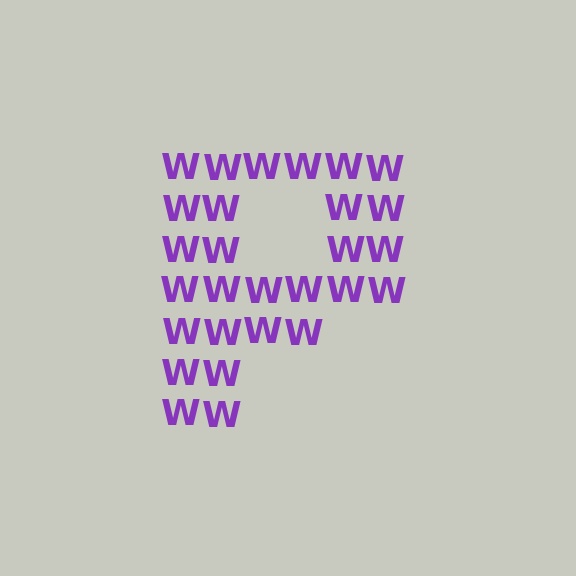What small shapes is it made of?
It is made of small letter W's.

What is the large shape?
The large shape is the letter P.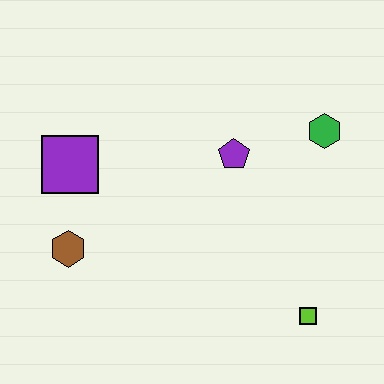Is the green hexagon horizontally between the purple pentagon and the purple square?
No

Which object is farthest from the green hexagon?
The brown hexagon is farthest from the green hexagon.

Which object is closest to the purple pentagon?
The green hexagon is closest to the purple pentagon.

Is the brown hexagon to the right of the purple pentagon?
No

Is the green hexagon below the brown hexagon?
No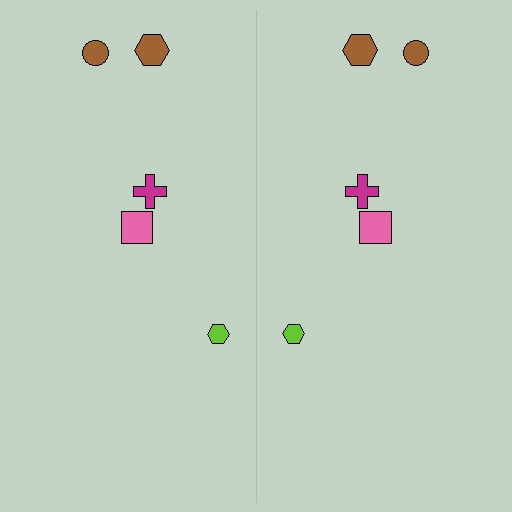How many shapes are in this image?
There are 10 shapes in this image.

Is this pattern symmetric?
Yes, this pattern has bilateral (reflection) symmetry.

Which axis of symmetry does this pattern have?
The pattern has a vertical axis of symmetry running through the center of the image.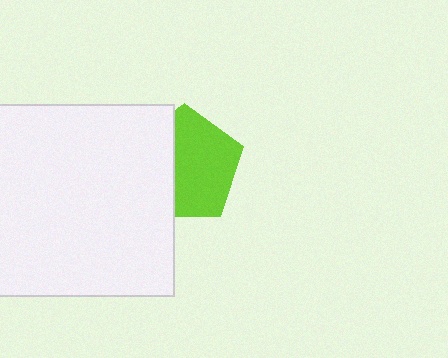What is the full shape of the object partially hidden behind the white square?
The partially hidden object is a lime pentagon.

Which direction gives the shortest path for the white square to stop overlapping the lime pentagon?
Moving left gives the shortest separation.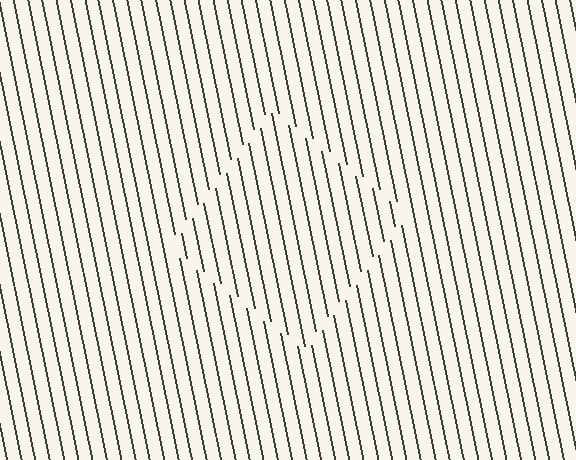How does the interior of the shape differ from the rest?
The interior of the shape contains the same grating, shifted by half a period — the contour is defined by the phase discontinuity where line-ends from the inner and outer gratings abut.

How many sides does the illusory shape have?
4 sides — the line-ends trace a square.